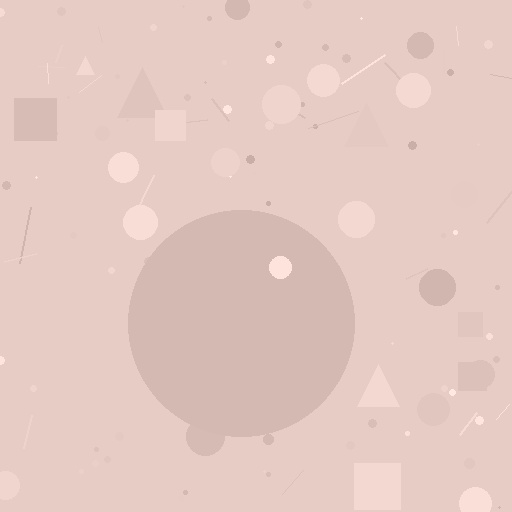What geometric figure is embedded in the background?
A circle is embedded in the background.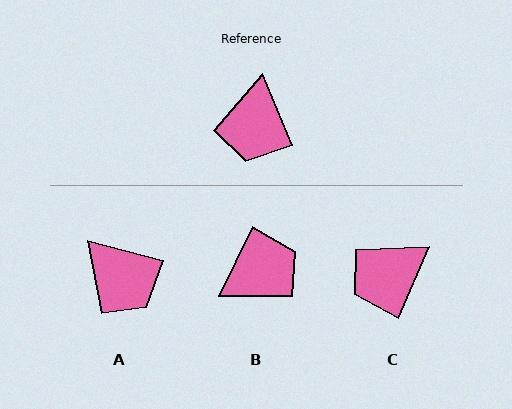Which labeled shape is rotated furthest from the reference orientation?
B, about 131 degrees away.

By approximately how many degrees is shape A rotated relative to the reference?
Approximately 52 degrees counter-clockwise.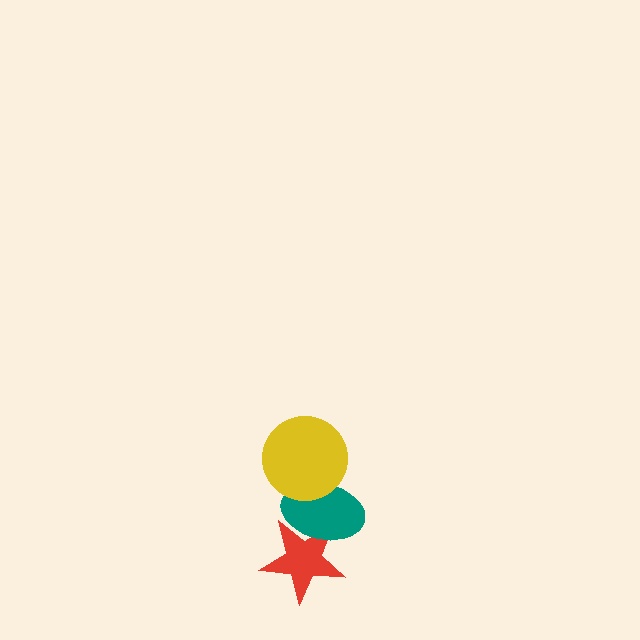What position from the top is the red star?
The red star is 3rd from the top.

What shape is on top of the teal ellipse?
The yellow circle is on top of the teal ellipse.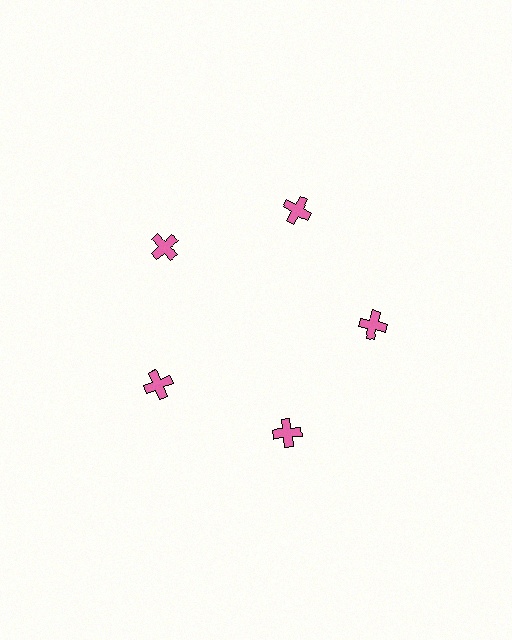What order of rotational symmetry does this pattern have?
This pattern has 5-fold rotational symmetry.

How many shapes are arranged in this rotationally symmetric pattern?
There are 5 shapes, arranged in 5 groups of 1.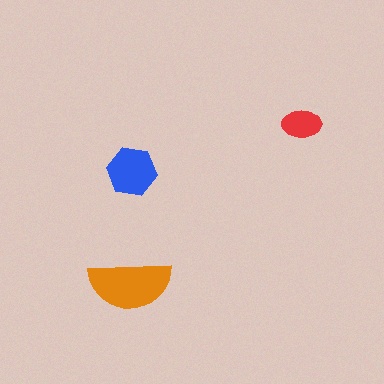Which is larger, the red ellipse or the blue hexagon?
The blue hexagon.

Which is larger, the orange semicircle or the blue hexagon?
The orange semicircle.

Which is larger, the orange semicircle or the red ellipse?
The orange semicircle.